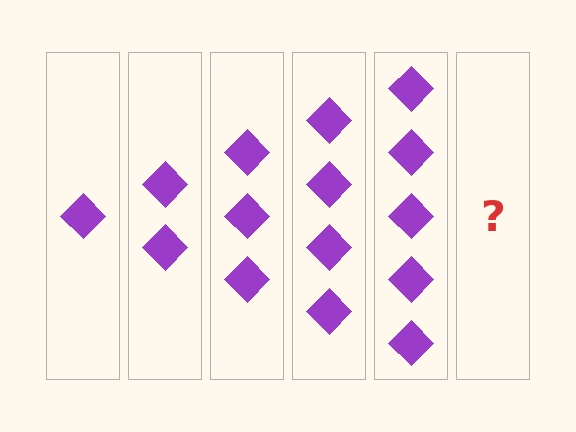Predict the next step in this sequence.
The next step is 6 diamonds.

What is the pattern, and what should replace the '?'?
The pattern is that each step adds one more diamond. The '?' should be 6 diamonds.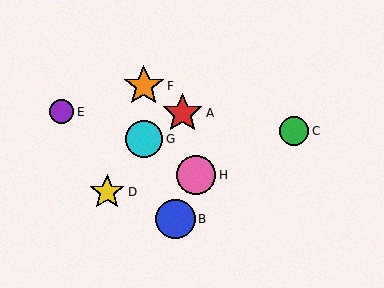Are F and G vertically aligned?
Yes, both are at x≈144.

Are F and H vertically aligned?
No, F is at x≈144 and H is at x≈196.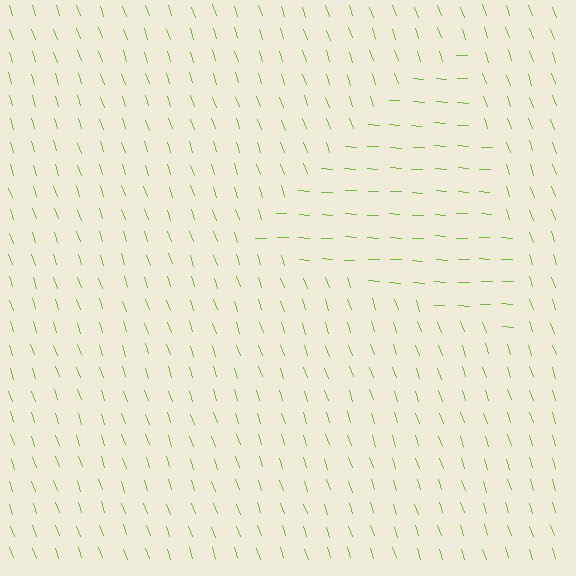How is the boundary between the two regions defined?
The boundary is defined purely by a change in line orientation (approximately 68 degrees difference). All lines are the same color and thickness.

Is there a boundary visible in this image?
Yes, there is a texture boundary formed by a change in line orientation.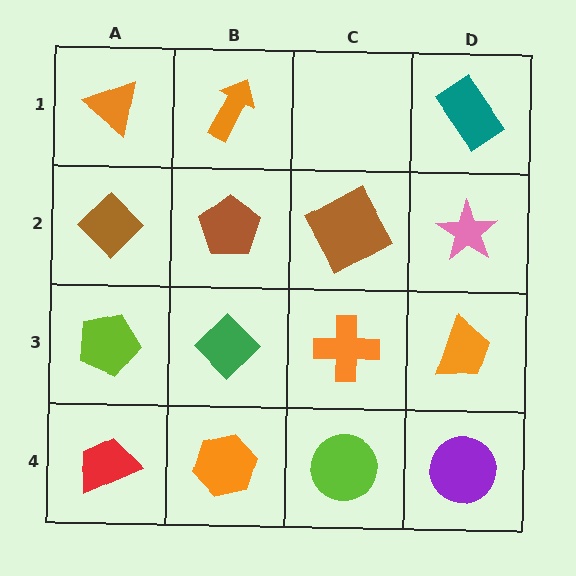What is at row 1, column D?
A teal rectangle.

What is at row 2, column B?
A brown pentagon.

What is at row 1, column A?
An orange triangle.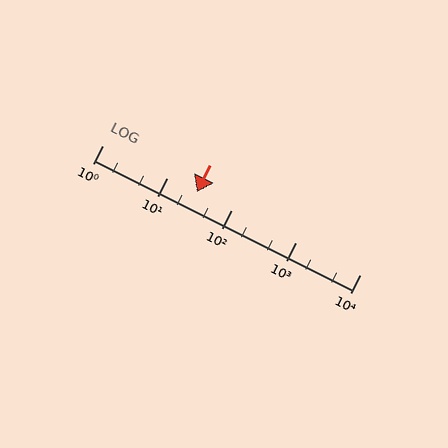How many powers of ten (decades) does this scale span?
The scale spans 4 decades, from 1 to 10000.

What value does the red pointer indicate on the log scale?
The pointer indicates approximately 29.